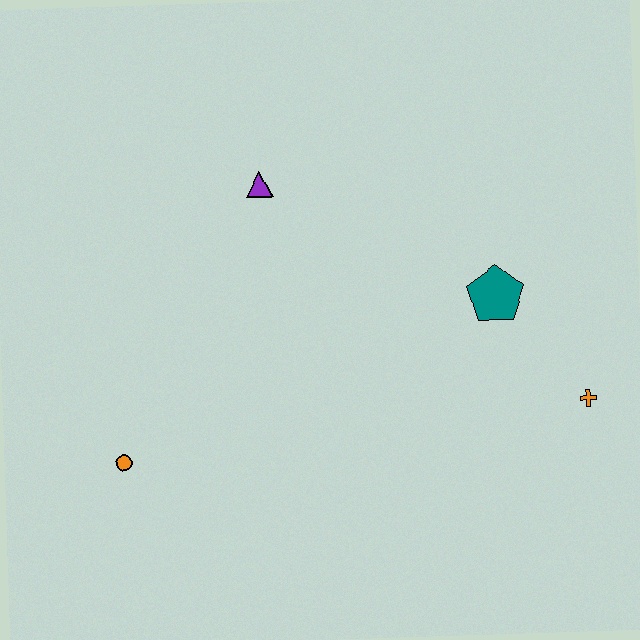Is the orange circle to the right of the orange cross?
No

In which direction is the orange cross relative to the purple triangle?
The orange cross is to the right of the purple triangle.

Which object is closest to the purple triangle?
The teal pentagon is closest to the purple triangle.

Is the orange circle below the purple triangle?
Yes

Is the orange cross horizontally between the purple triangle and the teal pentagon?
No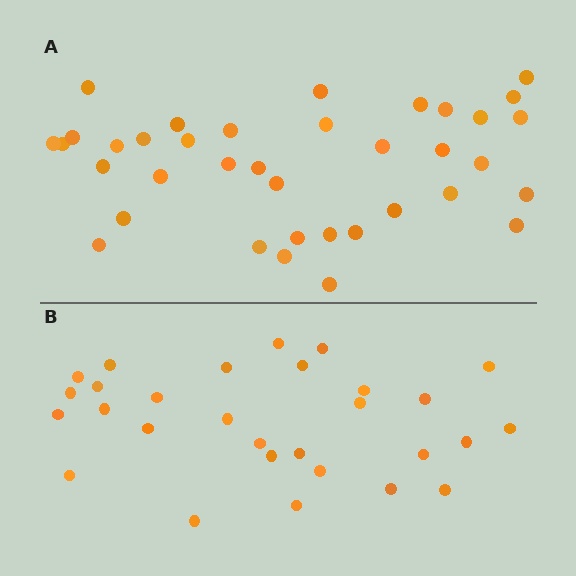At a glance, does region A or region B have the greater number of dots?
Region A (the top region) has more dots.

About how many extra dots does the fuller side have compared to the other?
Region A has roughly 8 or so more dots than region B.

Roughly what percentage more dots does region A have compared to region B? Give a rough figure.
About 30% more.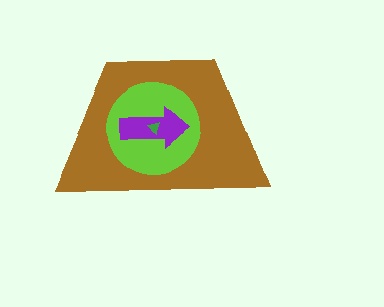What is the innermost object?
The green triangle.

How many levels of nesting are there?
4.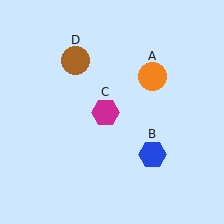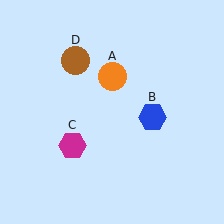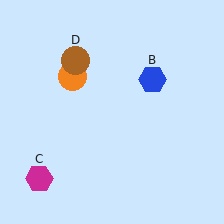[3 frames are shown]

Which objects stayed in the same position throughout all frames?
Brown circle (object D) remained stationary.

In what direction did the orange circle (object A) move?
The orange circle (object A) moved left.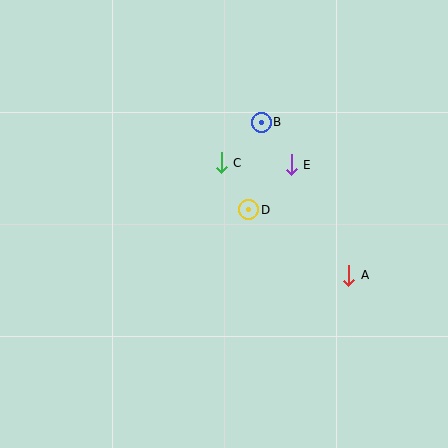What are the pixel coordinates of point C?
Point C is at (221, 163).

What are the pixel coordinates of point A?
Point A is at (349, 275).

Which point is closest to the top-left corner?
Point C is closest to the top-left corner.